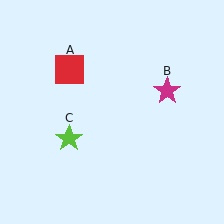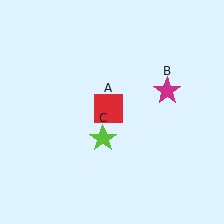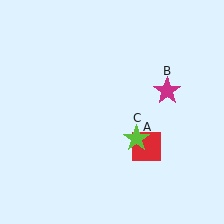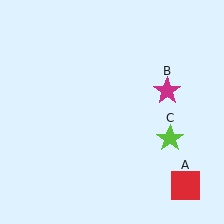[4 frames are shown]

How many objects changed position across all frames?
2 objects changed position: red square (object A), lime star (object C).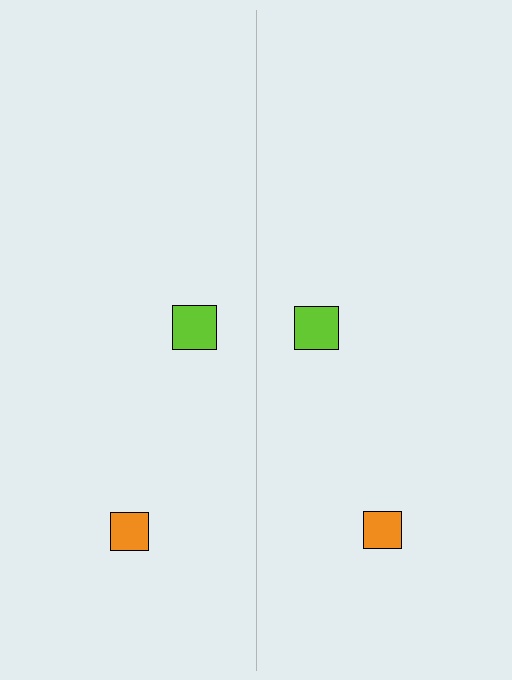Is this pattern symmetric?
Yes, this pattern has bilateral (reflection) symmetry.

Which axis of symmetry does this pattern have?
The pattern has a vertical axis of symmetry running through the center of the image.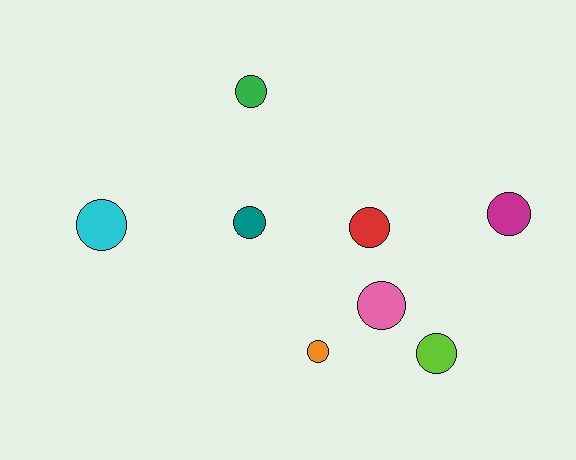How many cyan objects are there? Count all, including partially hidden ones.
There is 1 cyan object.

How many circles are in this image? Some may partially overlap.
There are 8 circles.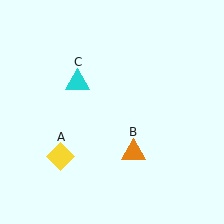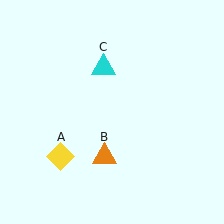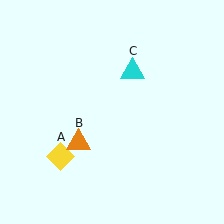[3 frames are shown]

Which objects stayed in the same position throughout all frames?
Yellow diamond (object A) remained stationary.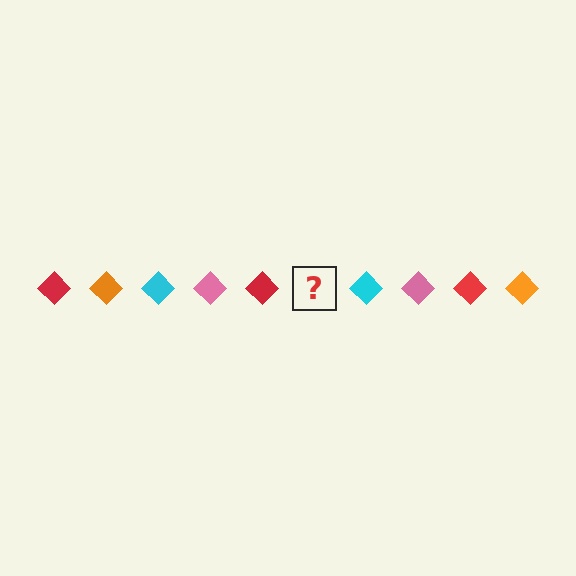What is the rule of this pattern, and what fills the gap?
The rule is that the pattern cycles through red, orange, cyan, pink diamonds. The gap should be filled with an orange diamond.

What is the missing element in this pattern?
The missing element is an orange diamond.